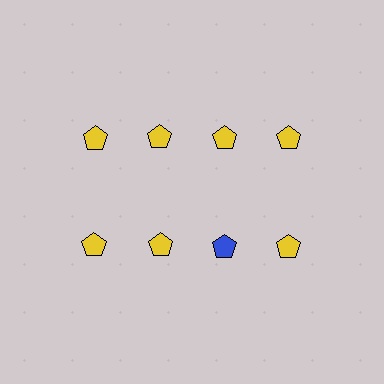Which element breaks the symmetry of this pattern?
The blue pentagon in the second row, center column breaks the symmetry. All other shapes are yellow pentagons.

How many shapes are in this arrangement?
There are 8 shapes arranged in a grid pattern.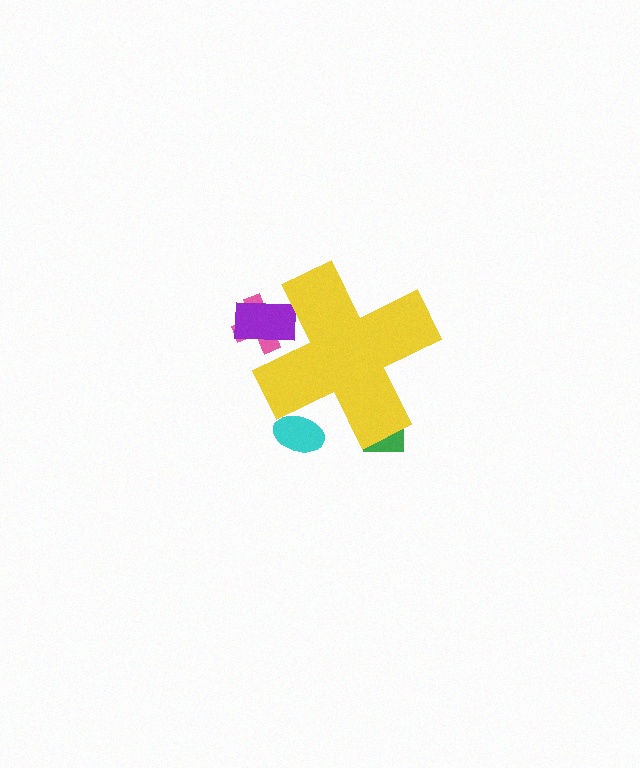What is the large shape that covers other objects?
A yellow cross.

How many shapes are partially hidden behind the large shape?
4 shapes are partially hidden.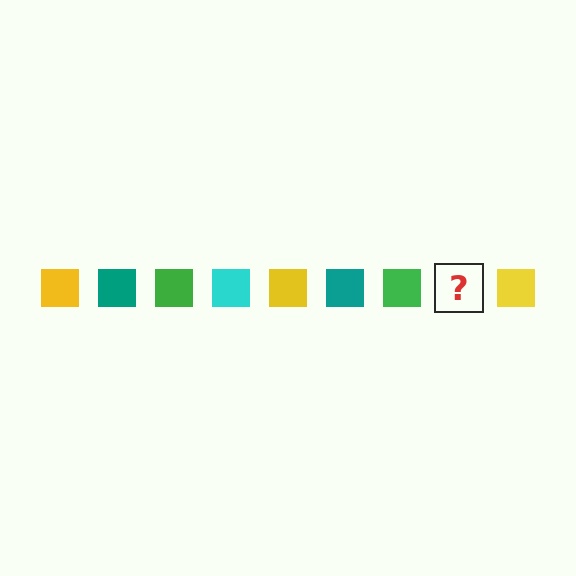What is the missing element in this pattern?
The missing element is a cyan square.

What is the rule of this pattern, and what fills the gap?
The rule is that the pattern cycles through yellow, teal, green, cyan squares. The gap should be filled with a cyan square.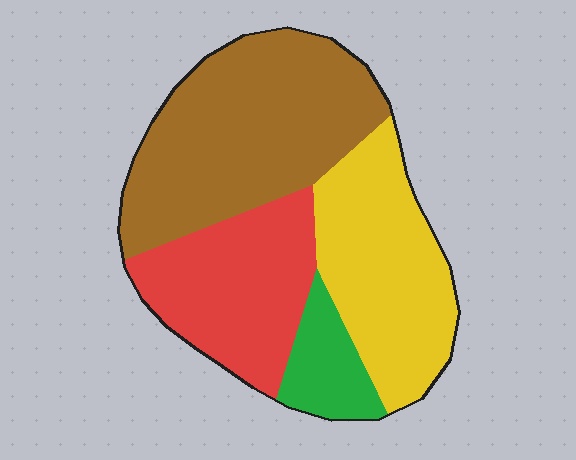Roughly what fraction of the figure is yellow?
Yellow takes up between a quarter and a half of the figure.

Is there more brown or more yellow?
Brown.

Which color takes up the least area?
Green, at roughly 10%.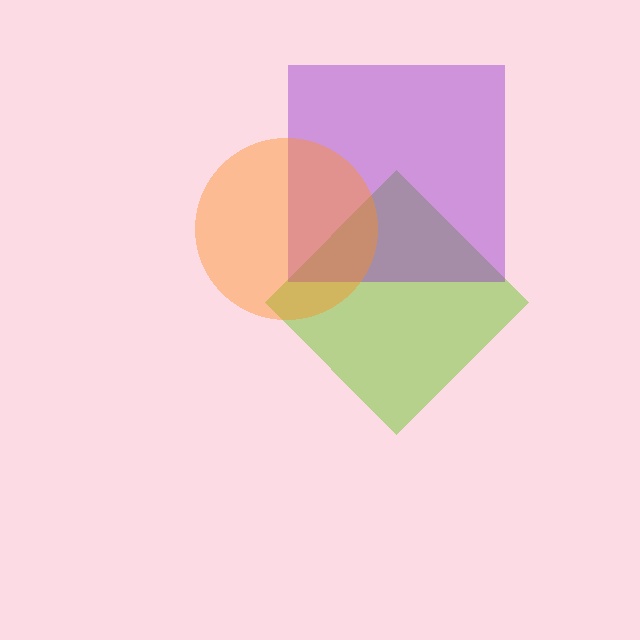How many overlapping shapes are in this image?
There are 3 overlapping shapes in the image.